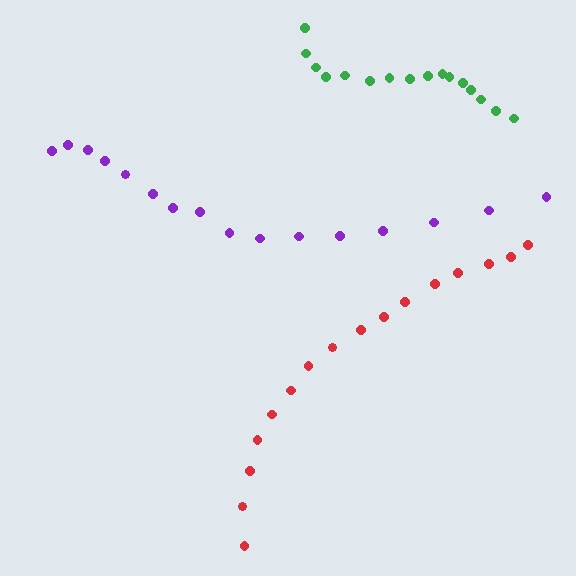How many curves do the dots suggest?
There are 3 distinct paths.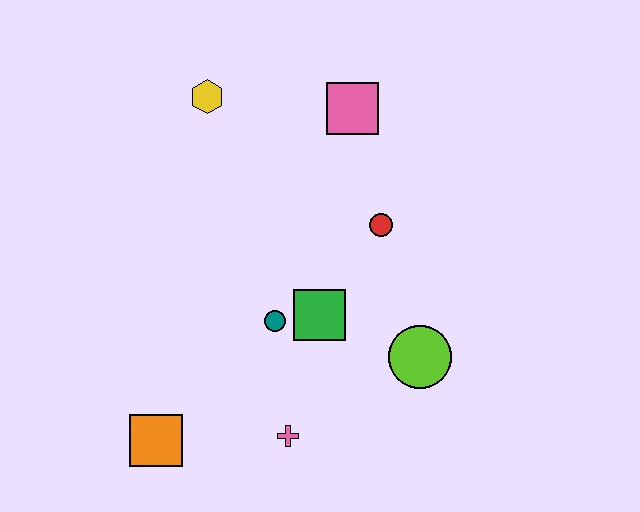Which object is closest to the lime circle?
The green square is closest to the lime circle.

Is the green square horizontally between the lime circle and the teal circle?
Yes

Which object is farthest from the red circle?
The orange square is farthest from the red circle.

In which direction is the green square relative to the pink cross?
The green square is above the pink cross.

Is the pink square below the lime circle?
No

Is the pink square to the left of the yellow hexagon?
No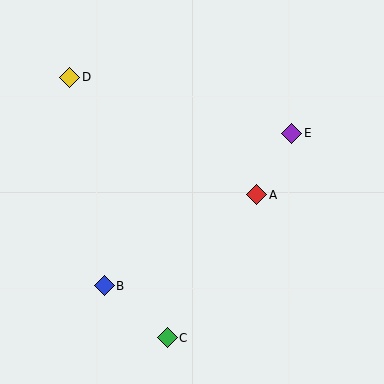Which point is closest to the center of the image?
Point A at (257, 195) is closest to the center.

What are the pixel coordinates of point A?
Point A is at (257, 195).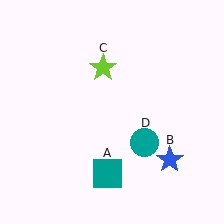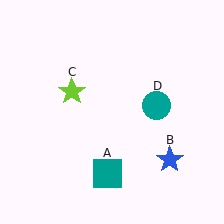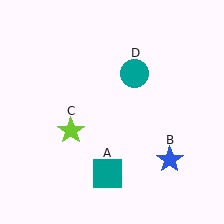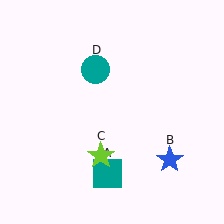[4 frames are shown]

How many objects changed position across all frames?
2 objects changed position: lime star (object C), teal circle (object D).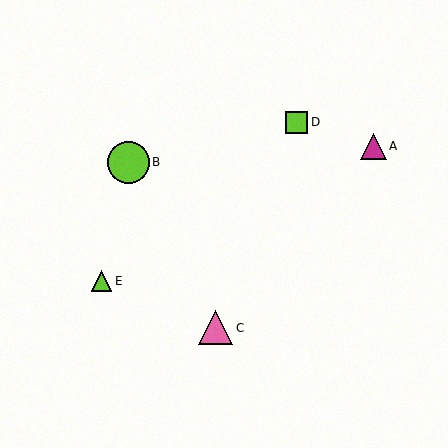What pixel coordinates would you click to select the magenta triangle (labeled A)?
Click at (373, 146) to select the magenta triangle A.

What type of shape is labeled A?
Shape A is a magenta triangle.